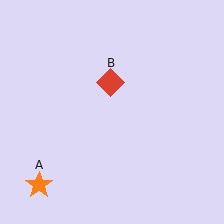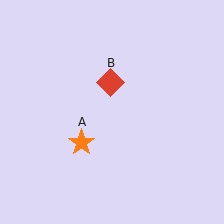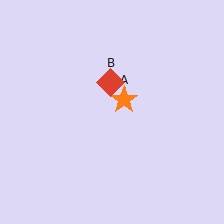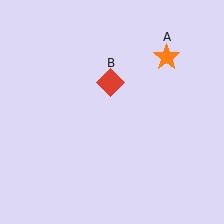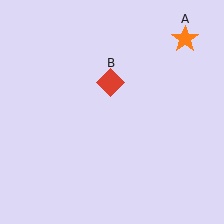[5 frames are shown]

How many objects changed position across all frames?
1 object changed position: orange star (object A).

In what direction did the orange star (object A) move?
The orange star (object A) moved up and to the right.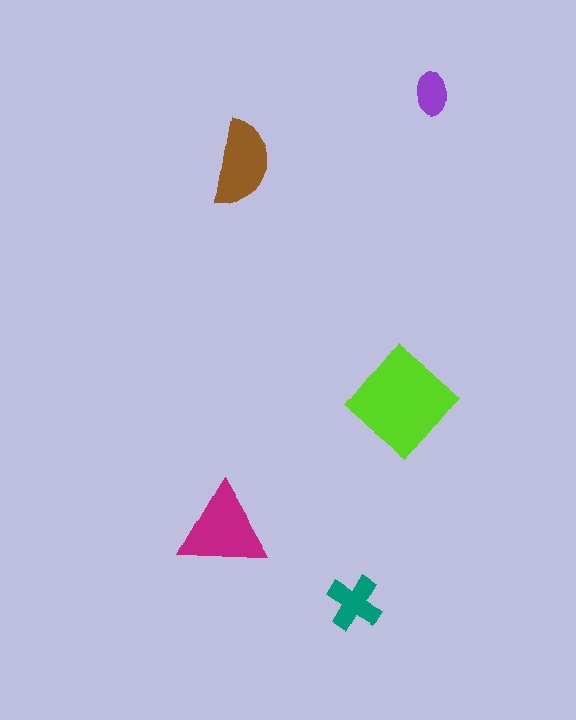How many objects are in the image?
There are 5 objects in the image.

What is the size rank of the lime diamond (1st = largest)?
1st.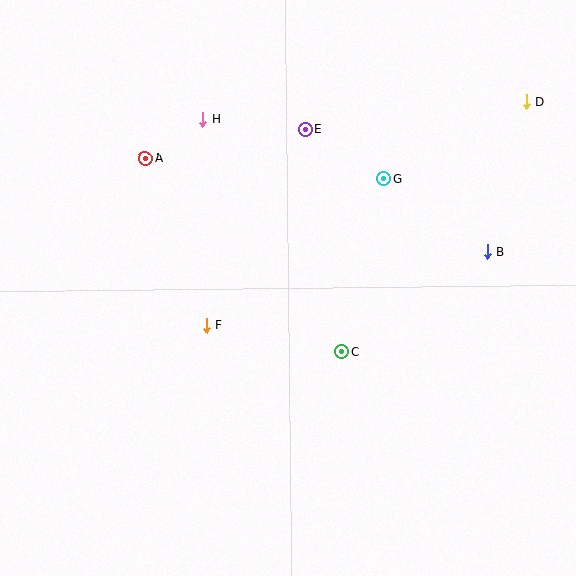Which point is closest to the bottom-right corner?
Point C is closest to the bottom-right corner.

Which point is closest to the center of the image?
Point C at (342, 352) is closest to the center.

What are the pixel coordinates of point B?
Point B is at (487, 252).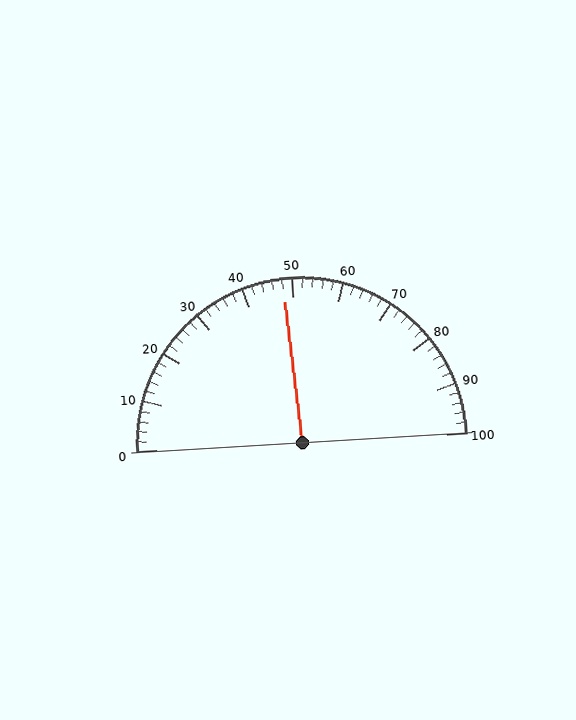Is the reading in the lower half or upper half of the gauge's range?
The reading is in the lower half of the range (0 to 100).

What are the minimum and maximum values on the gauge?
The gauge ranges from 0 to 100.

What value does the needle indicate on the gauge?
The needle indicates approximately 48.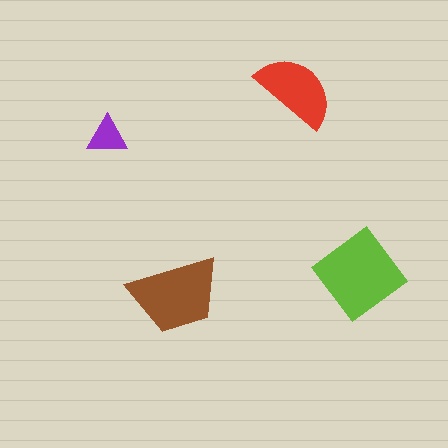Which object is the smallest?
The purple triangle.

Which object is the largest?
The lime diamond.